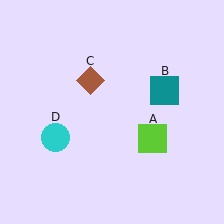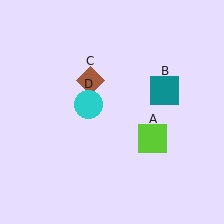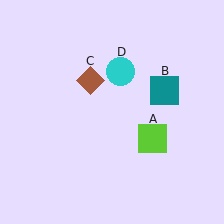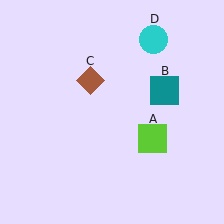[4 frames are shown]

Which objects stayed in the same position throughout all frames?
Lime square (object A) and teal square (object B) and brown diamond (object C) remained stationary.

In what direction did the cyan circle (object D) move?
The cyan circle (object D) moved up and to the right.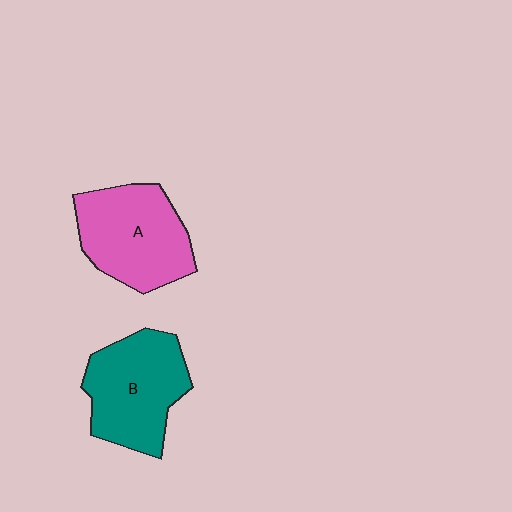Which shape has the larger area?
Shape A (pink).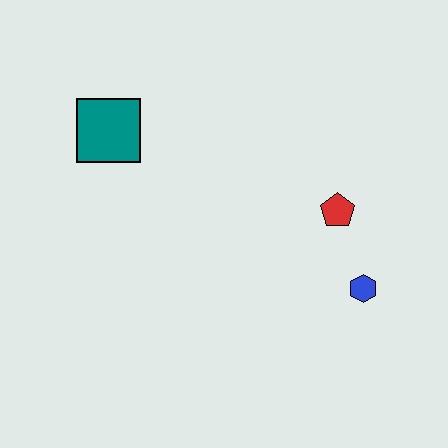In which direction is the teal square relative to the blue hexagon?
The teal square is to the left of the blue hexagon.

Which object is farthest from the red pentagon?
The teal square is farthest from the red pentagon.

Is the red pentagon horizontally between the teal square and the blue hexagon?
Yes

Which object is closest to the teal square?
The red pentagon is closest to the teal square.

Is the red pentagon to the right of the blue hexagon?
No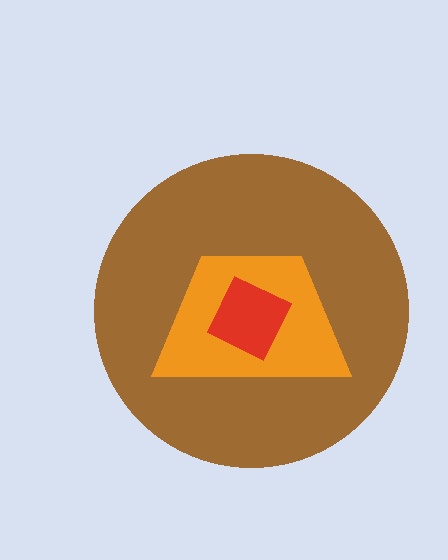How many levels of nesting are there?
3.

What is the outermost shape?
The brown circle.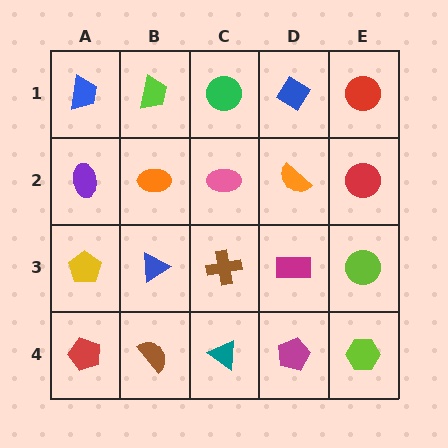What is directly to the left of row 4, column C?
A brown semicircle.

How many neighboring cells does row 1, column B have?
3.